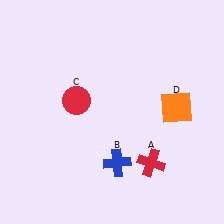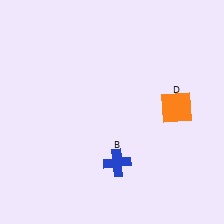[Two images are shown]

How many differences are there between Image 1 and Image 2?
There are 2 differences between the two images.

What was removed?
The red circle (C), the red cross (A) were removed in Image 2.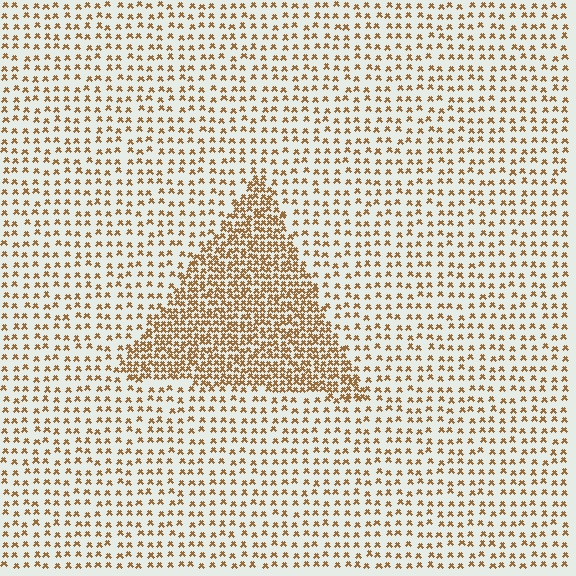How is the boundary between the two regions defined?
The boundary is defined by a change in element density (approximately 2.4x ratio). All elements are the same color, size, and shape.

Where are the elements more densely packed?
The elements are more densely packed inside the triangle boundary.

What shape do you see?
I see a triangle.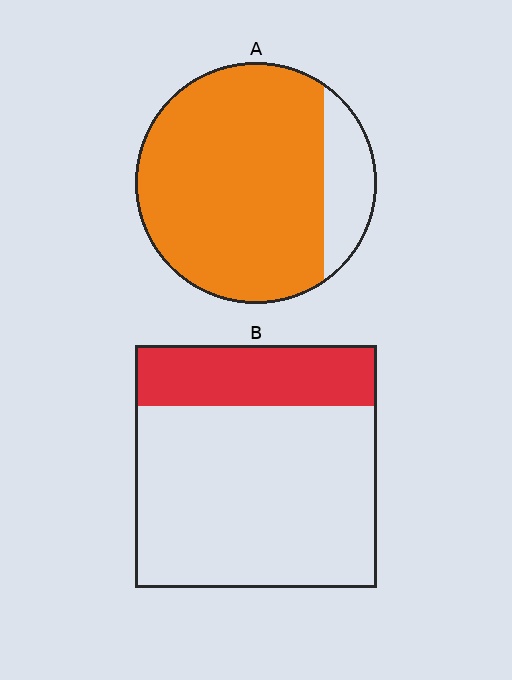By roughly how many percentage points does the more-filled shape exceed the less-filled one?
By roughly 60 percentage points (A over B).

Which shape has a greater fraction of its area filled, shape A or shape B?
Shape A.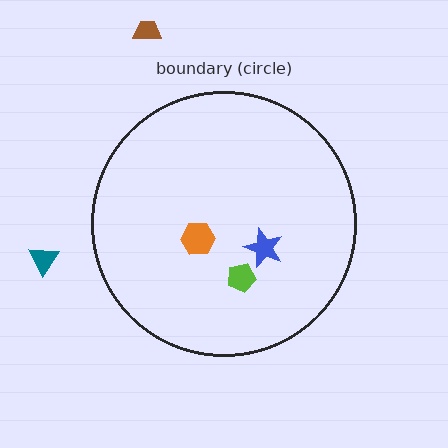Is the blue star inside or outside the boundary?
Inside.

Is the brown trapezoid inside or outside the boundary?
Outside.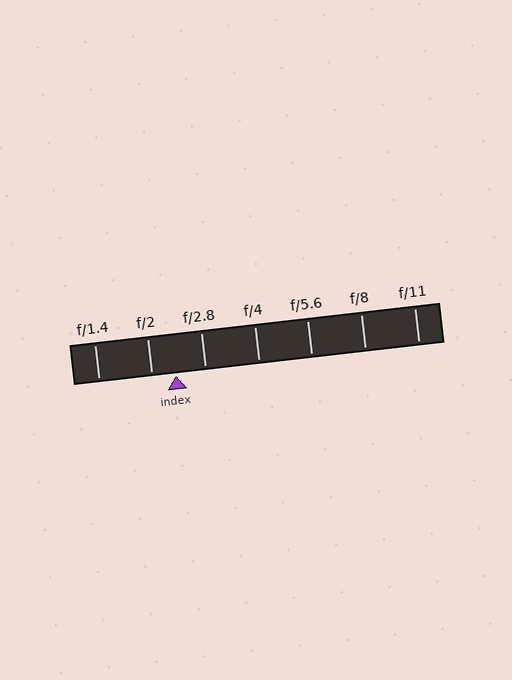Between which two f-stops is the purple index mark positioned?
The index mark is between f/2 and f/2.8.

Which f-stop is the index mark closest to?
The index mark is closest to f/2.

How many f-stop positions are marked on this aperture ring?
There are 7 f-stop positions marked.